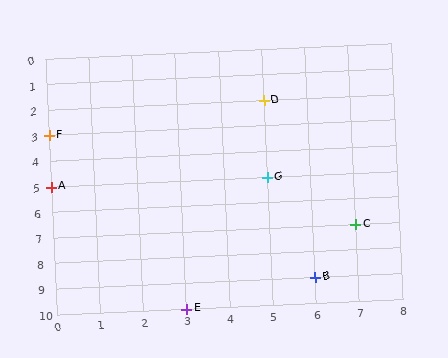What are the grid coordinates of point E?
Point E is at grid coordinates (3, 10).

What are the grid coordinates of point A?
Point A is at grid coordinates (0, 5).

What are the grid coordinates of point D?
Point D is at grid coordinates (5, 2).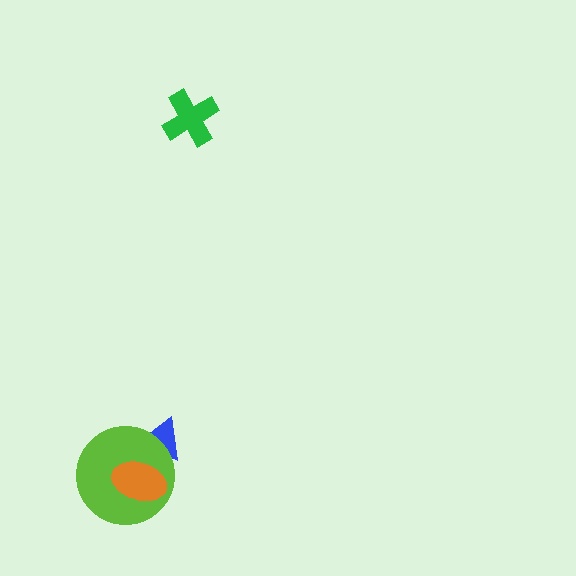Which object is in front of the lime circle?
The orange ellipse is in front of the lime circle.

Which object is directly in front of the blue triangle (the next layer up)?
The lime circle is directly in front of the blue triangle.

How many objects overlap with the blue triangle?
2 objects overlap with the blue triangle.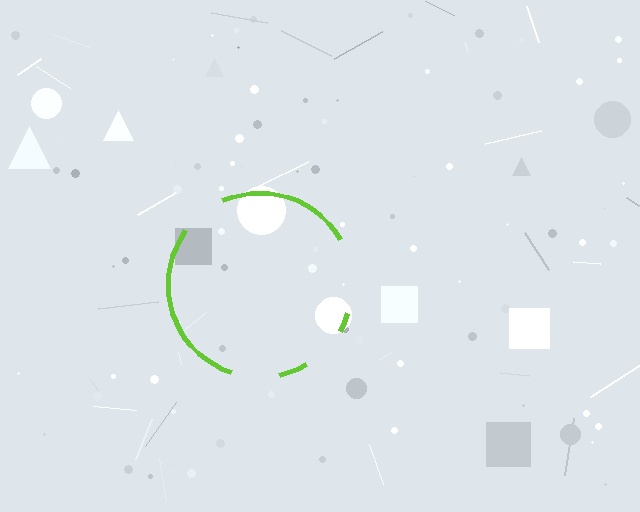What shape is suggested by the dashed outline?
The dashed outline suggests a circle.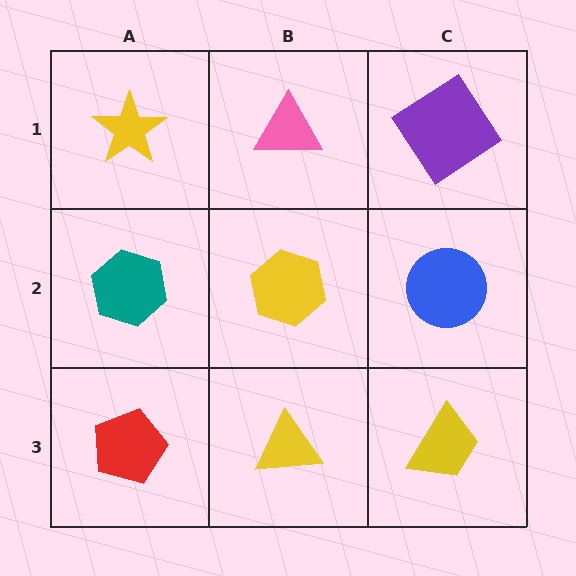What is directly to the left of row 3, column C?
A yellow triangle.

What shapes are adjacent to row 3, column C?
A blue circle (row 2, column C), a yellow triangle (row 3, column B).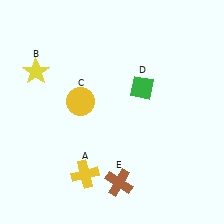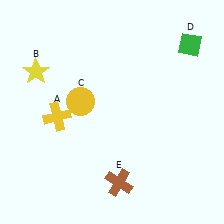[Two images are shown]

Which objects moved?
The objects that moved are: the yellow cross (A), the green diamond (D).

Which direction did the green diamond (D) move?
The green diamond (D) moved right.